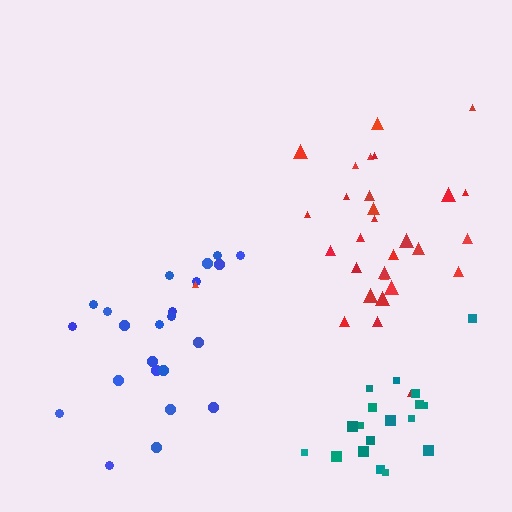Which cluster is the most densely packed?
Teal.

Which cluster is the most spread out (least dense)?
Blue.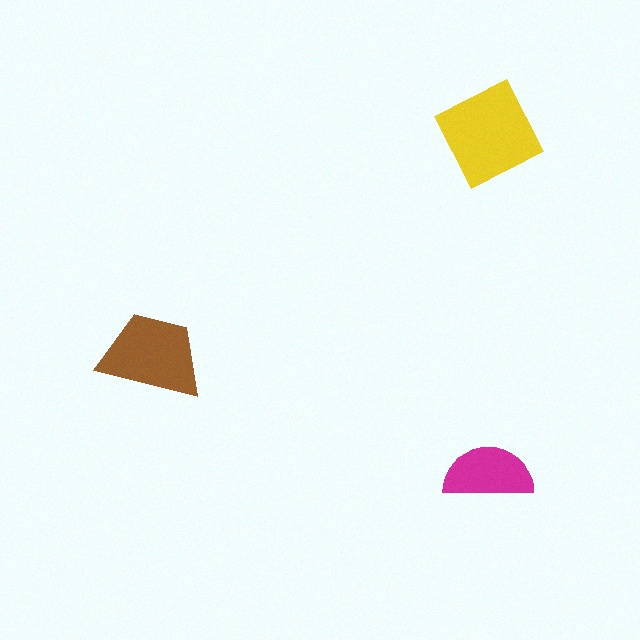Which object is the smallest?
The magenta semicircle.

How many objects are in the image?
There are 3 objects in the image.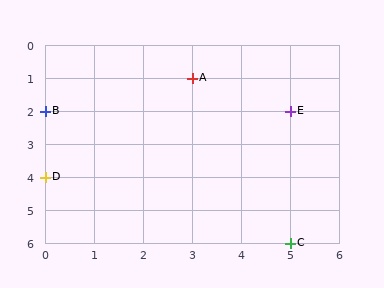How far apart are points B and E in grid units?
Points B and E are 5 columns apart.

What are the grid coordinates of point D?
Point D is at grid coordinates (0, 4).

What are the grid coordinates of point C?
Point C is at grid coordinates (5, 6).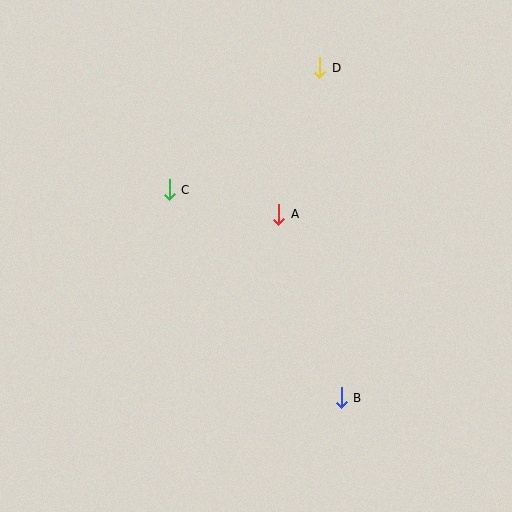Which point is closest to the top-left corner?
Point C is closest to the top-left corner.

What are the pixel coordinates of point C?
Point C is at (170, 189).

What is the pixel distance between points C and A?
The distance between C and A is 112 pixels.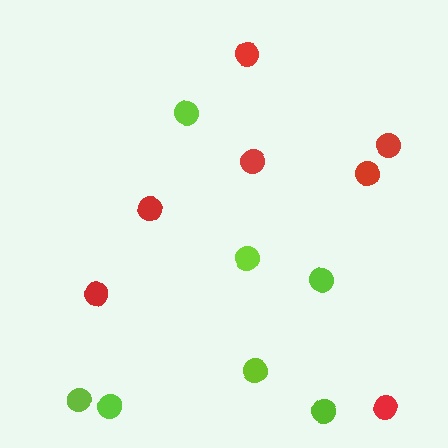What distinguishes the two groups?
There are 2 groups: one group of red circles (7) and one group of lime circles (7).